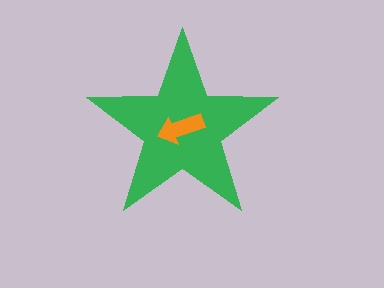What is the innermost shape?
The orange arrow.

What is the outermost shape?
The green star.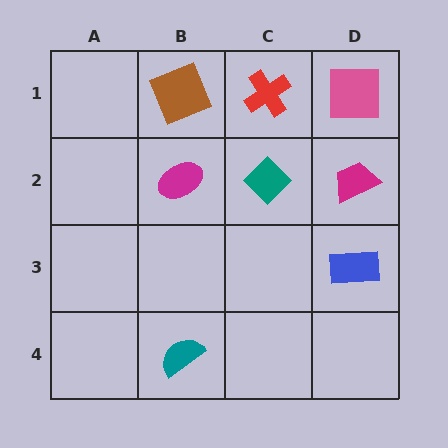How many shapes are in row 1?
3 shapes.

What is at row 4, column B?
A teal semicircle.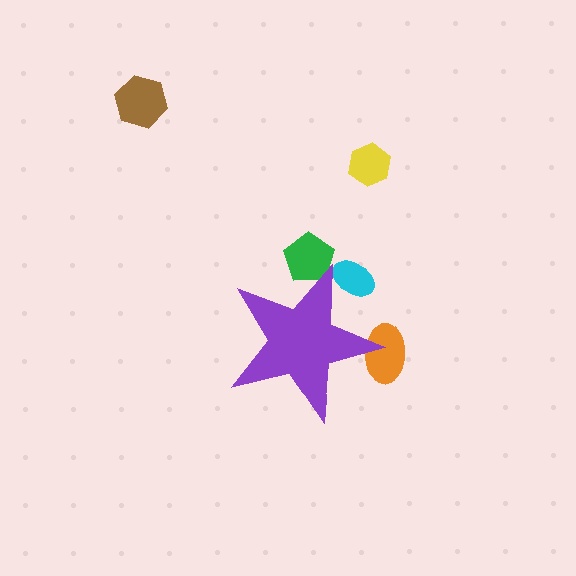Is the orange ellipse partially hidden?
Yes, the orange ellipse is partially hidden behind the purple star.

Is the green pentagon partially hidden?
Yes, the green pentagon is partially hidden behind the purple star.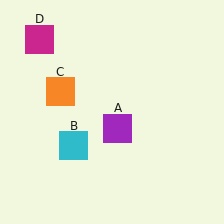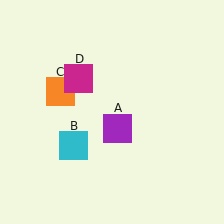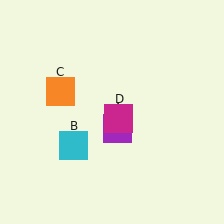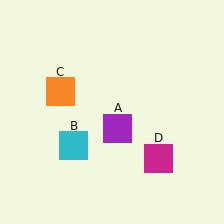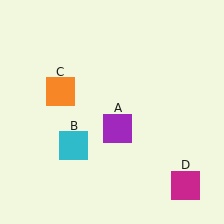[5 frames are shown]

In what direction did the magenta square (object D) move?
The magenta square (object D) moved down and to the right.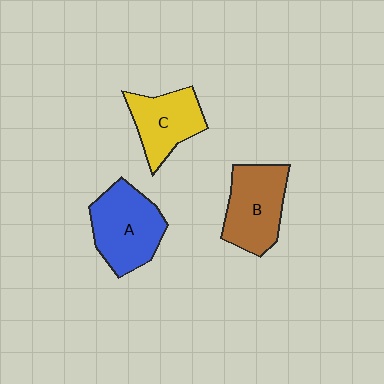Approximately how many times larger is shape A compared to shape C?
Approximately 1.3 times.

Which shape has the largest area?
Shape A (blue).